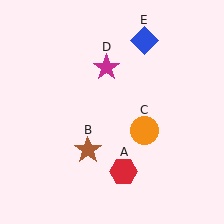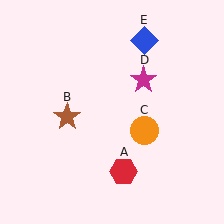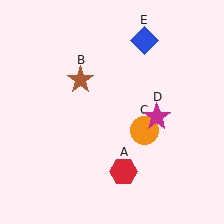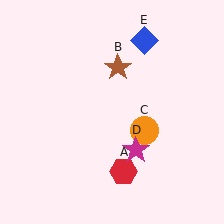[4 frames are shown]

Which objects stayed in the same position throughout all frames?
Red hexagon (object A) and orange circle (object C) and blue diamond (object E) remained stationary.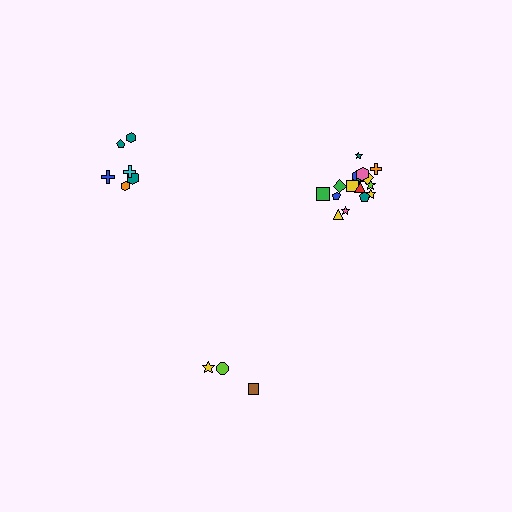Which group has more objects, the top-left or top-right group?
The top-right group.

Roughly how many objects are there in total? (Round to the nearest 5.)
Roughly 25 objects in total.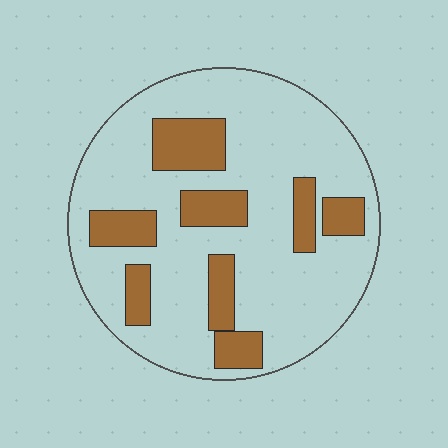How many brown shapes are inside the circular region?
8.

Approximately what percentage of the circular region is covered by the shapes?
Approximately 25%.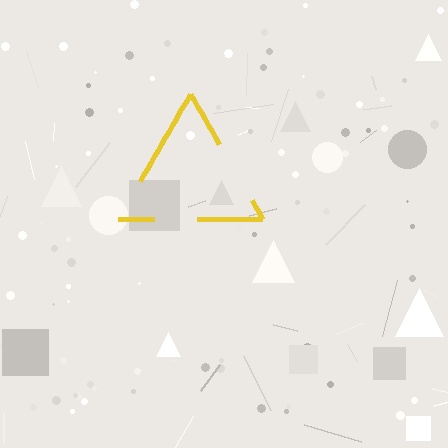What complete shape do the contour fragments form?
The contour fragments form a triangle.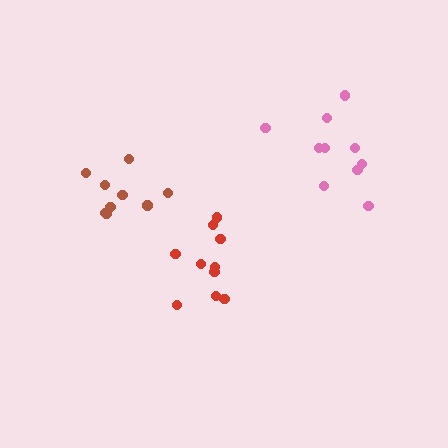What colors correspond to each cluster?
The clusters are colored: pink, brown, red.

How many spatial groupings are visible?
There are 3 spatial groupings.